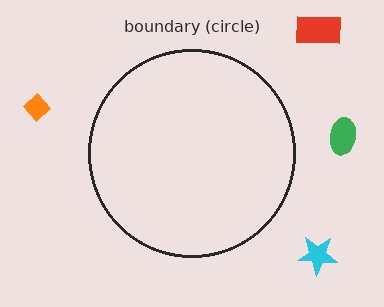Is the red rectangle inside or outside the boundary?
Outside.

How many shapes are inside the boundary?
0 inside, 4 outside.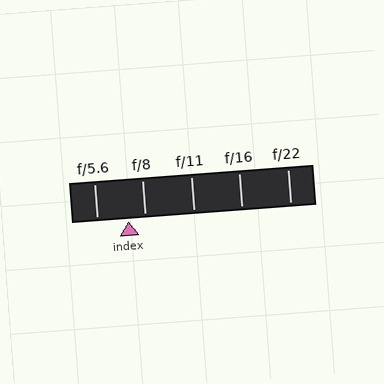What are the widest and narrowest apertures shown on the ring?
The widest aperture shown is f/5.6 and the narrowest is f/22.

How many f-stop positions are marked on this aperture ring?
There are 5 f-stop positions marked.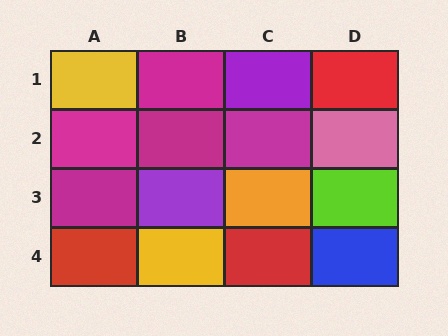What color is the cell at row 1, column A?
Yellow.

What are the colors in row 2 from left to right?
Magenta, magenta, magenta, pink.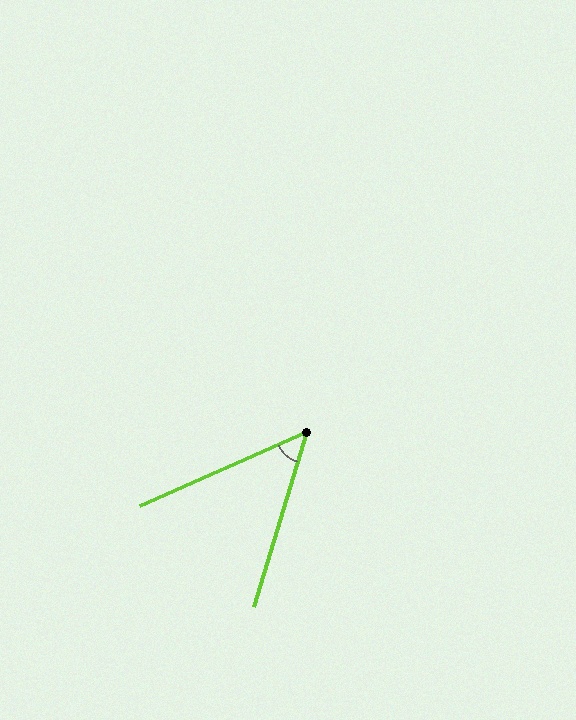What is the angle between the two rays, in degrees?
Approximately 49 degrees.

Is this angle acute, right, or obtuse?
It is acute.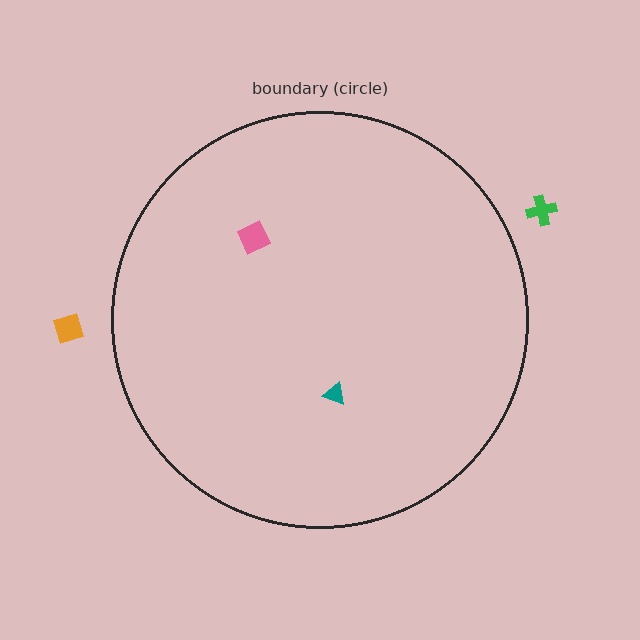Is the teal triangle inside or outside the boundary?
Inside.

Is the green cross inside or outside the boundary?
Outside.